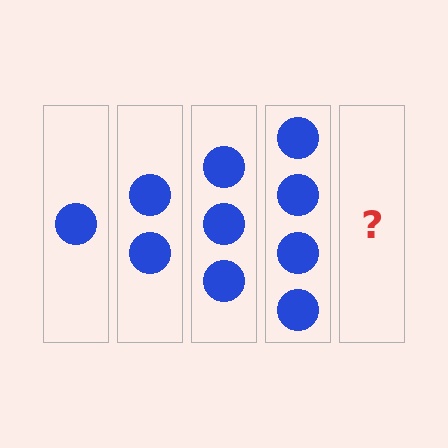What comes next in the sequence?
The next element should be 5 circles.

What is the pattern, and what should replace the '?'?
The pattern is that each step adds one more circle. The '?' should be 5 circles.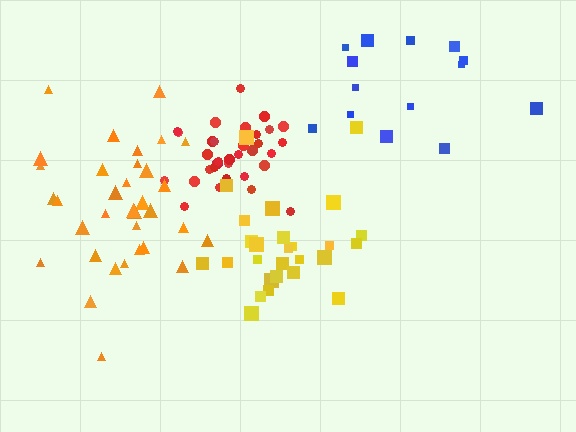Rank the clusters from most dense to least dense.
red, yellow, orange, blue.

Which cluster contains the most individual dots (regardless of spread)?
Orange (34).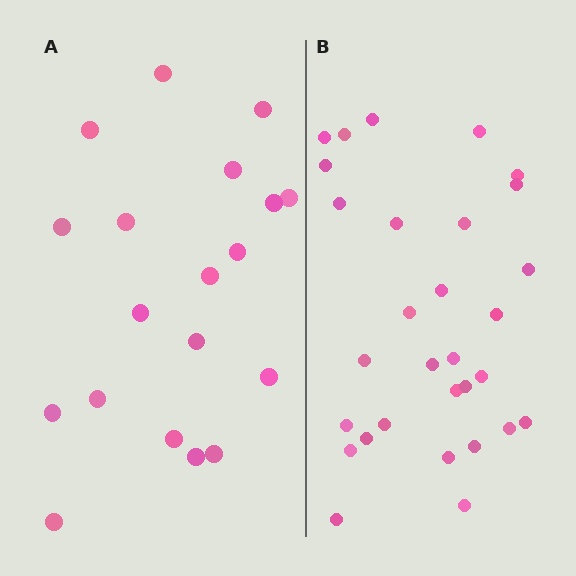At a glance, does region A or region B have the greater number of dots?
Region B (the right region) has more dots.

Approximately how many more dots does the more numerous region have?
Region B has roughly 12 or so more dots than region A.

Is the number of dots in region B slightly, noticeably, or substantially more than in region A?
Region B has substantially more. The ratio is roughly 1.6 to 1.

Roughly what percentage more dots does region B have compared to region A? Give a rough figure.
About 60% more.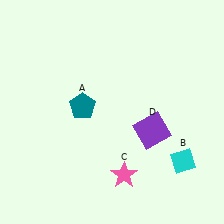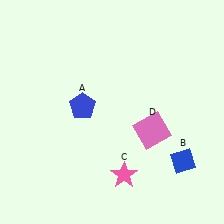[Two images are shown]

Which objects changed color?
A changed from teal to blue. B changed from cyan to blue. D changed from purple to pink.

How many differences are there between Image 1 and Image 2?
There are 3 differences between the two images.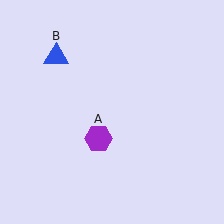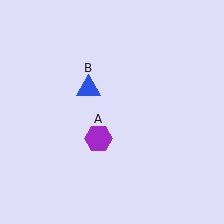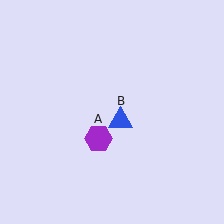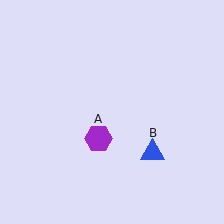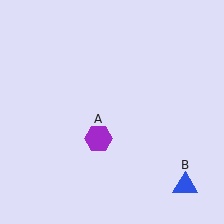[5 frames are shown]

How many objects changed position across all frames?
1 object changed position: blue triangle (object B).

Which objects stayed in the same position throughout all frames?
Purple hexagon (object A) remained stationary.